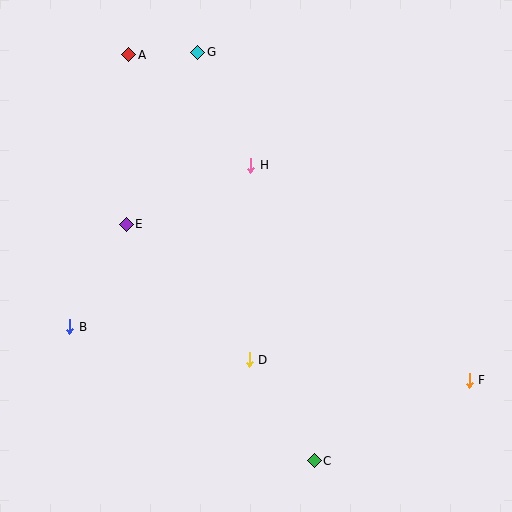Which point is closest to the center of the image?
Point H at (251, 165) is closest to the center.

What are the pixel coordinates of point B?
Point B is at (70, 327).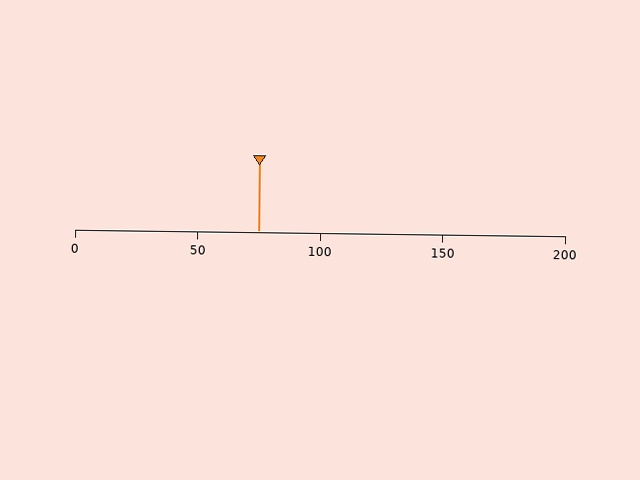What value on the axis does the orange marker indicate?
The marker indicates approximately 75.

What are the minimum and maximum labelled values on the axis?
The axis runs from 0 to 200.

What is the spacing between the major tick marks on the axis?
The major ticks are spaced 50 apart.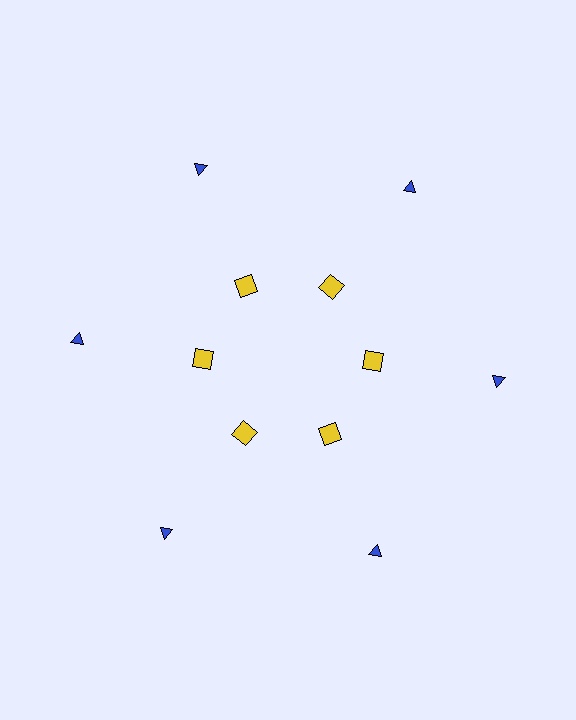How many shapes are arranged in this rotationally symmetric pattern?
There are 12 shapes, arranged in 6 groups of 2.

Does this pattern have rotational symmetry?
Yes, this pattern has 6-fold rotational symmetry. It looks the same after rotating 60 degrees around the center.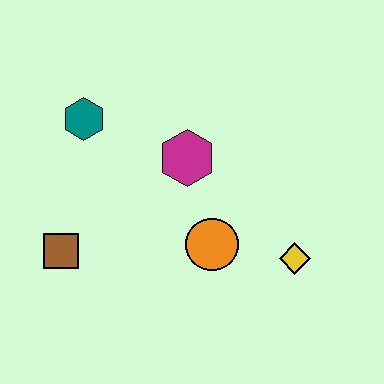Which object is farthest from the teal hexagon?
The yellow diamond is farthest from the teal hexagon.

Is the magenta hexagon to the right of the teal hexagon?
Yes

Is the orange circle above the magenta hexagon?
No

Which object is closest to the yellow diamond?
The orange circle is closest to the yellow diamond.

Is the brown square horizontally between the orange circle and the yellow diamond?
No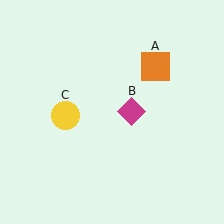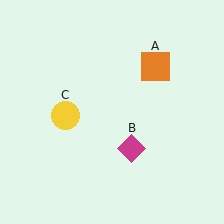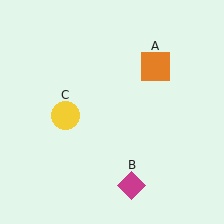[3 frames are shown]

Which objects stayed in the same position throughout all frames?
Orange square (object A) and yellow circle (object C) remained stationary.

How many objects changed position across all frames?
1 object changed position: magenta diamond (object B).